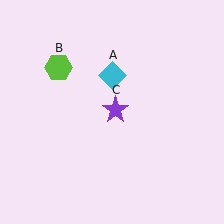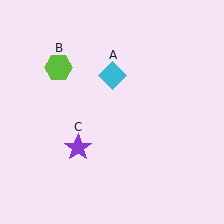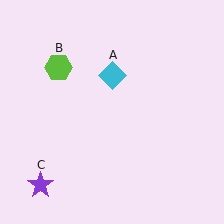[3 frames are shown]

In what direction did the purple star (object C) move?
The purple star (object C) moved down and to the left.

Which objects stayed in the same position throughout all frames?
Cyan diamond (object A) and lime hexagon (object B) remained stationary.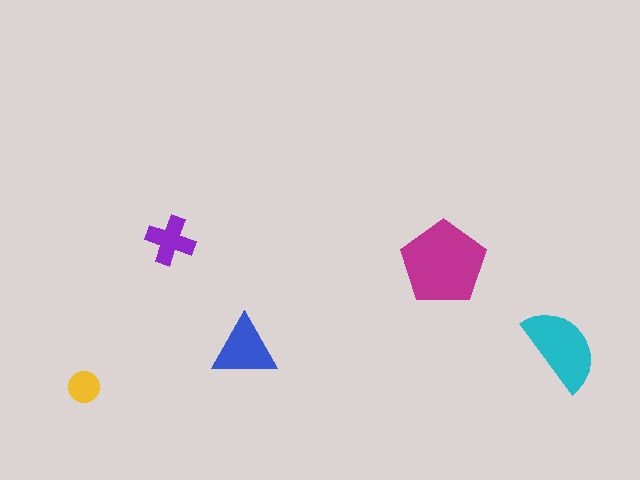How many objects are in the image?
There are 5 objects in the image.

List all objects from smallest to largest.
The yellow circle, the purple cross, the blue triangle, the cyan semicircle, the magenta pentagon.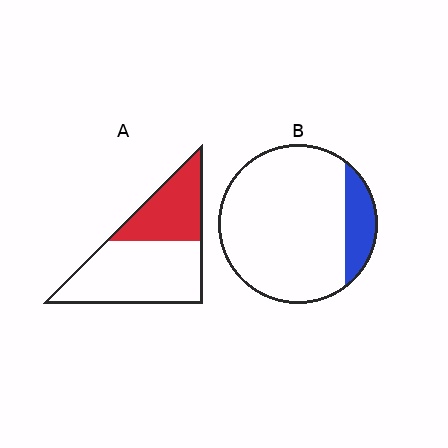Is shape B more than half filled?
No.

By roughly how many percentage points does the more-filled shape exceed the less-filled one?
By roughly 20 percentage points (A over B).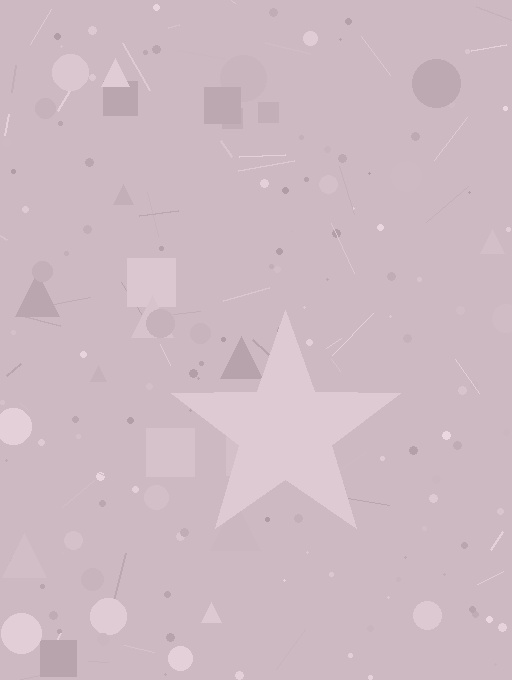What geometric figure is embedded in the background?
A star is embedded in the background.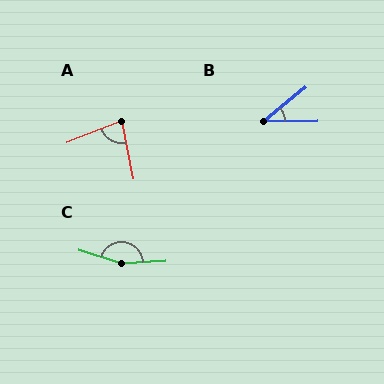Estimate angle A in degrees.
Approximately 80 degrees.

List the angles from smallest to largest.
B (38°), A (80°), C (159°).